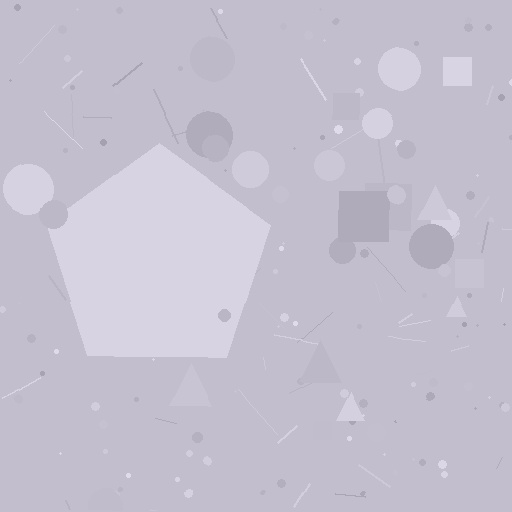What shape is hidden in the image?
A pentagon is hidden in the image.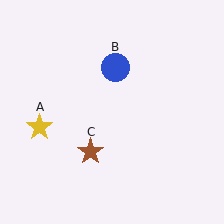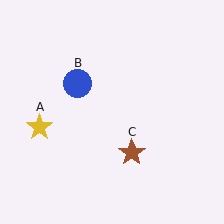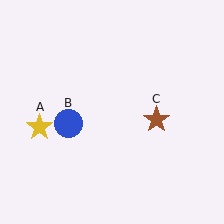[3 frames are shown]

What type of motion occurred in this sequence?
The blue circle (object B), brown star (object C) rotated counterclockwise around the center of the scene.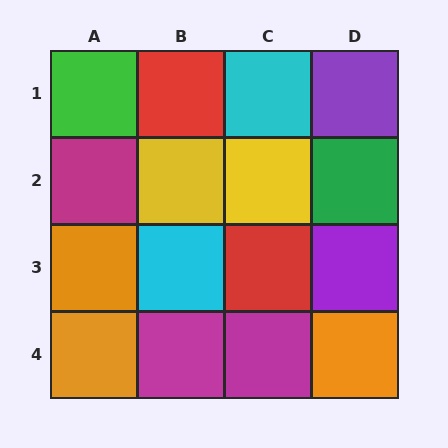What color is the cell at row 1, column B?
Red.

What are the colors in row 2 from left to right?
Magenta, yellow, yellow, green.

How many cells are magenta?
3 cells are magenta.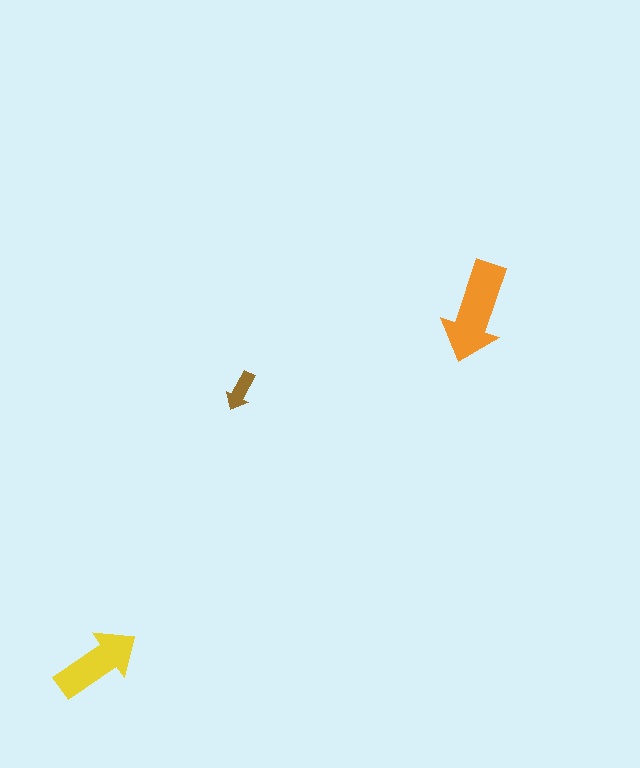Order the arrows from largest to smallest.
the orange one, the yellow one, the brown one.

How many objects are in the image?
There are 3 objects in the image.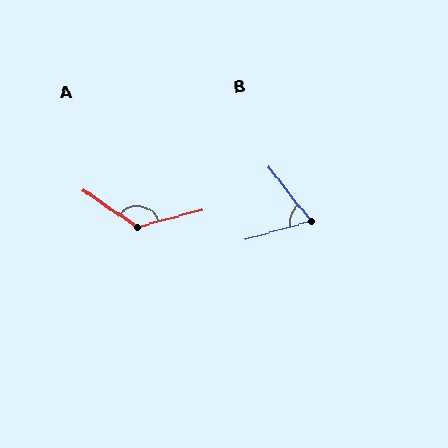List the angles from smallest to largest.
B (68°), A (131°).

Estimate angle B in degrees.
Approximately 68 degrees.